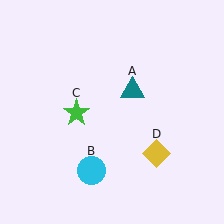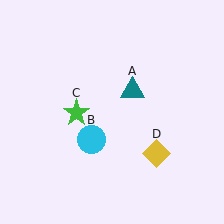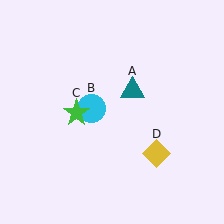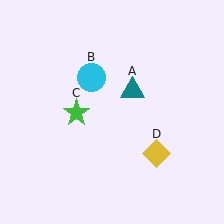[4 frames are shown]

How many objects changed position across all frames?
1 object changed position: cyan circle (object B).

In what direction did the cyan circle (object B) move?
The cyan circle (object B) moved up.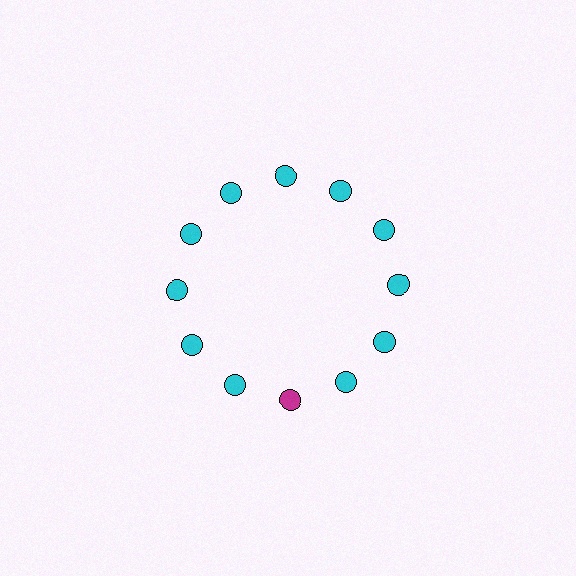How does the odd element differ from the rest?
It has a different color: magenta instead of cyan.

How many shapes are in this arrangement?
There are 12 shapes arranged in a ring pattern.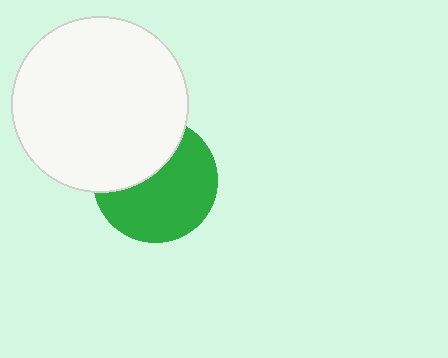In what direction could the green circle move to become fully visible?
The green circle could move down. That would shift it out from behind the white circle entirely.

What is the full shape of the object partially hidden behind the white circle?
The partially hidden object is a green circle.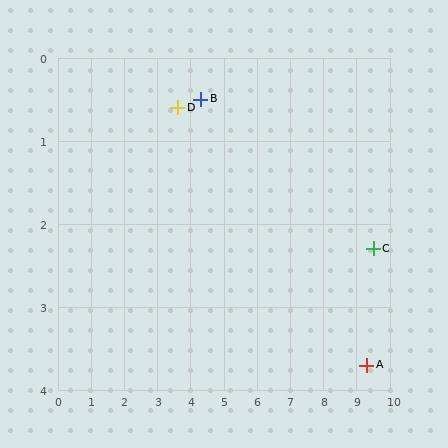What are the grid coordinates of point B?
Point B is at approximately (4.3, 0.5).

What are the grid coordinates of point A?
Point A is at approximately (9.3, 3.7).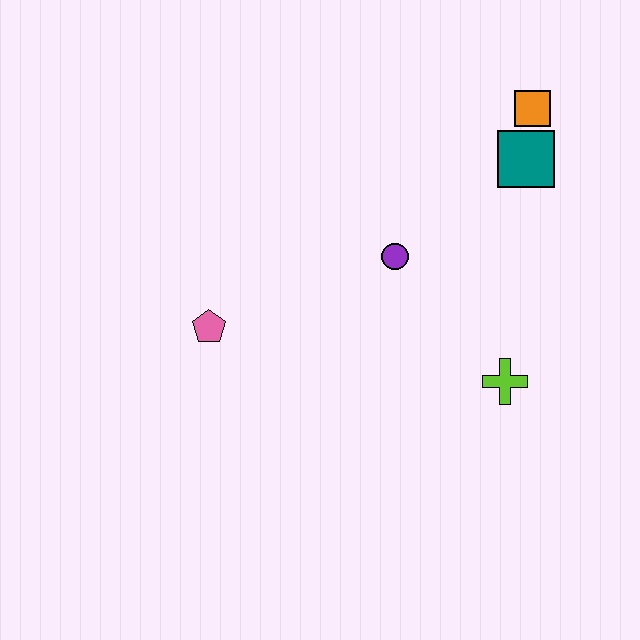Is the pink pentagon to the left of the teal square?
Yes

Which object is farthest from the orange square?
The pink pentagon is farthest from the orange square.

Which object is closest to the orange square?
The teal square is closest to the orange square.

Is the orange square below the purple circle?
No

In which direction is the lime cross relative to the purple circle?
The lime cross is below the purple circle.